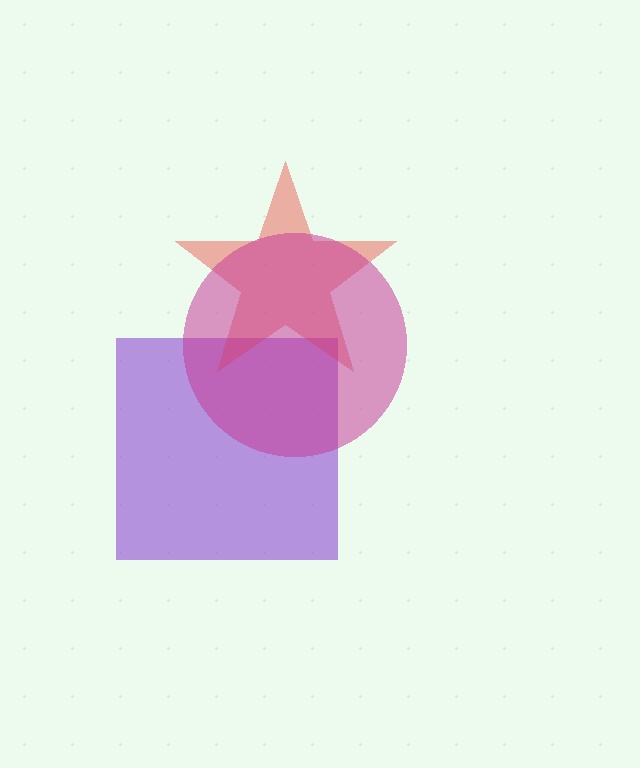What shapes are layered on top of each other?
The layered shapes are: a purple square, a red star, a magenta circle.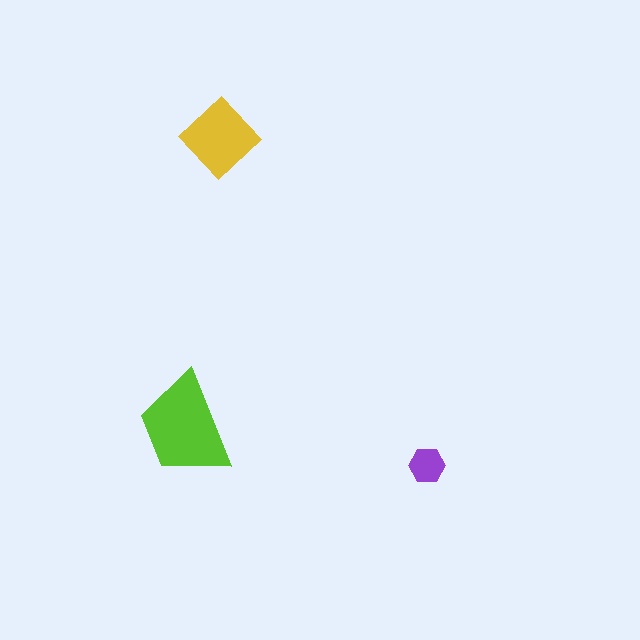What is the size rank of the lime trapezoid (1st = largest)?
1st.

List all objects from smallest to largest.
The purple hexagon, the yellow diamond, the lime trapezoid.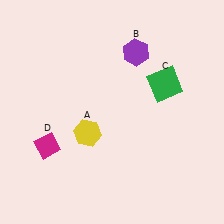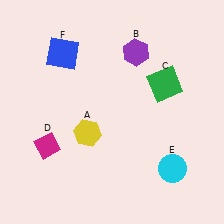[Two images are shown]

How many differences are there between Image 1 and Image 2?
There are 2 differences between the two images.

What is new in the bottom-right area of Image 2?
A cyan circle (E) was added in the bottom-right area of Image 2.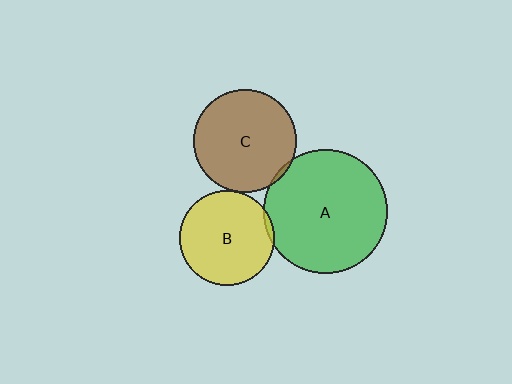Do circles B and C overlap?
Yes.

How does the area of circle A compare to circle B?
Approximately 1.7 times.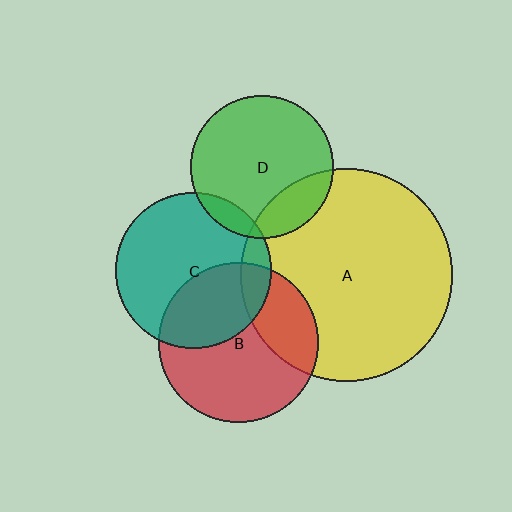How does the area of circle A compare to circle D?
Approximately 2.2 times.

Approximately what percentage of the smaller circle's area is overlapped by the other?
Approximately 10%.